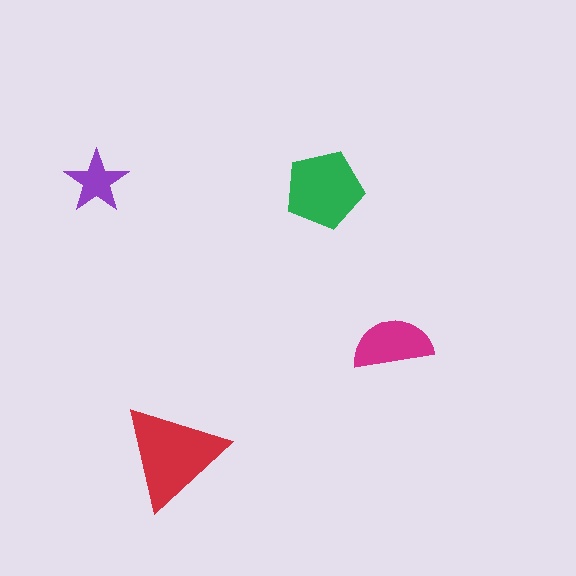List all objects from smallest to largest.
The purple star, the magenta semicircle, the green pentagon, the red triangle.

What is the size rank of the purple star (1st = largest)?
4th.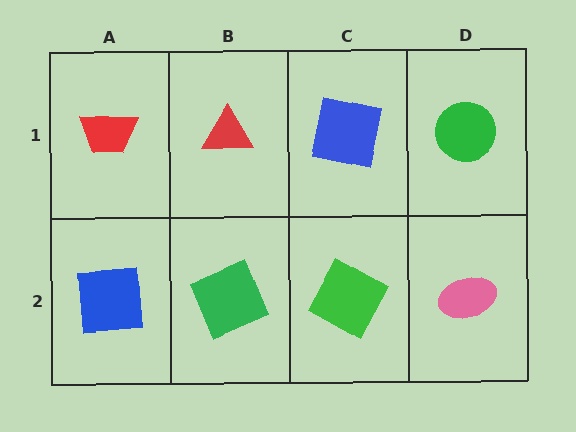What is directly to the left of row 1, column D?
A blue square.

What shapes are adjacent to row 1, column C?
A green square (row 2, column C), a red triangle (row 1, column B), a green circle (row 1, column D).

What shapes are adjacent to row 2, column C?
A blue square (row 1, column C), a green square (row 2, column B), a pink ellipse (row 2, column D).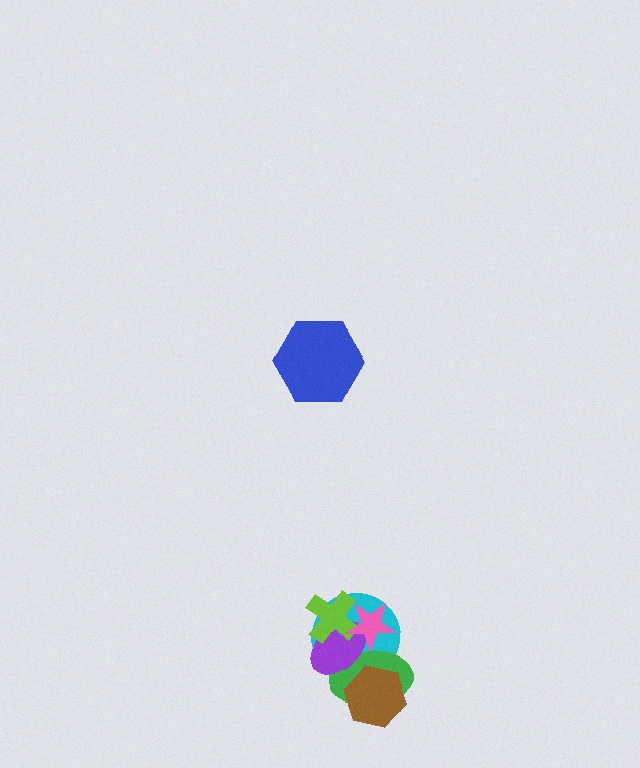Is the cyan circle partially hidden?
Yes, it is partially covered by another shape.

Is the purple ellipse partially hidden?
Yes, it is partially covered by another shape.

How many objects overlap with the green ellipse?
4 objects overlap with the green ellipse.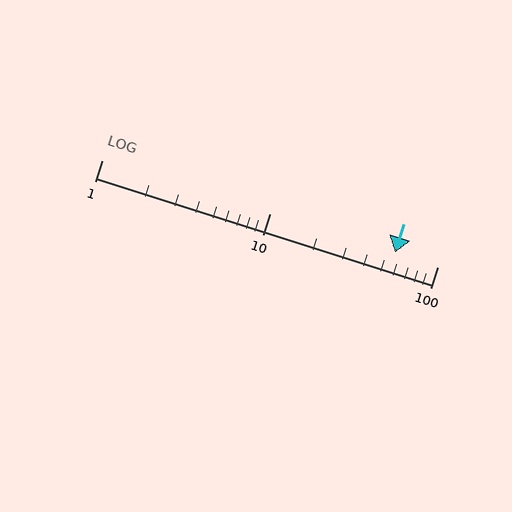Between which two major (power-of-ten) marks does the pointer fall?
The pointer is between 10 and 100.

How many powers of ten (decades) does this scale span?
The scale spans 2 decades, from 1 to 100.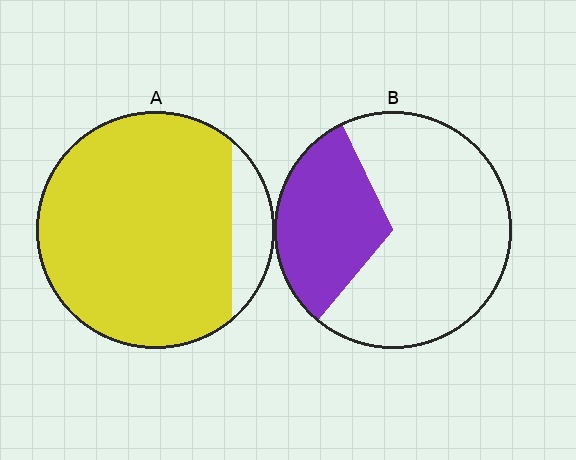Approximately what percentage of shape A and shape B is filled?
A is approximately 90% and B is approximately 30%.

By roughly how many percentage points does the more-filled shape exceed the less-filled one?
By roughly 55 percentage points (A over B).